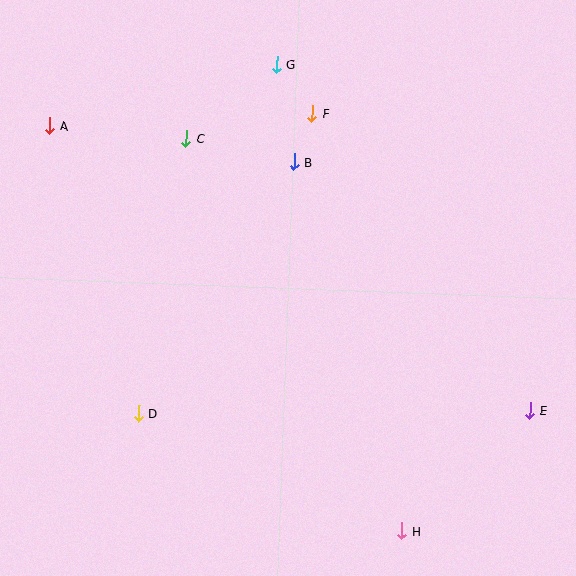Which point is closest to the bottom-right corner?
Point E is closest to the bottom-right corner.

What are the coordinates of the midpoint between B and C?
The midpoint between B and C is at (240, 150).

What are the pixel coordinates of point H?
Point H is at (402, 531).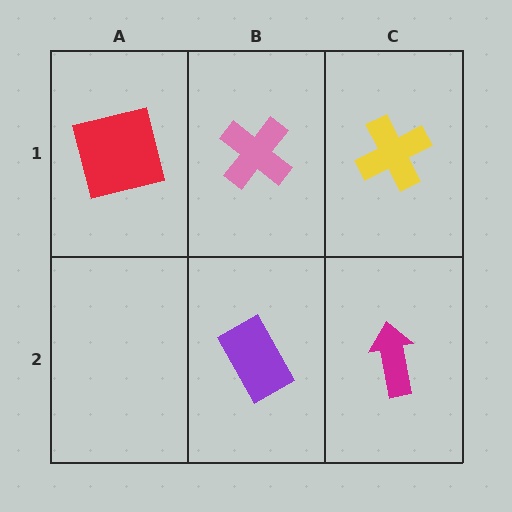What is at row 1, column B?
A pink cross.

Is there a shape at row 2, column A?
No, that cell is empty.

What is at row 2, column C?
A magenta arrow.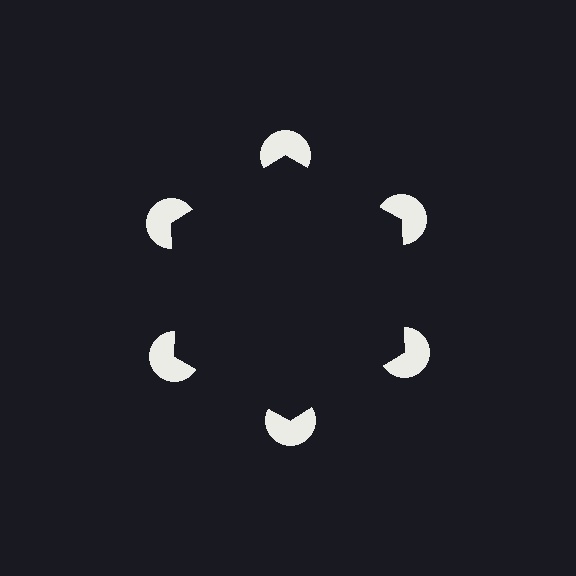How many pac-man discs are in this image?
There are 6 — one at each vertex of the illusory hexagon.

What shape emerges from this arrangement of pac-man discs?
An illusory hexagon — its edges are inferred from the aligned wedge cuts in the pac-man discs, not physically drawn.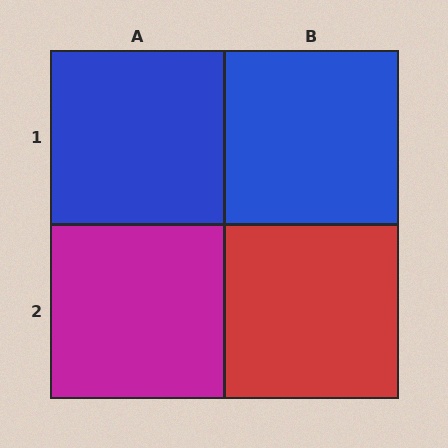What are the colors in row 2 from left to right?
Magenta, red.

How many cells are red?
1 cell is red.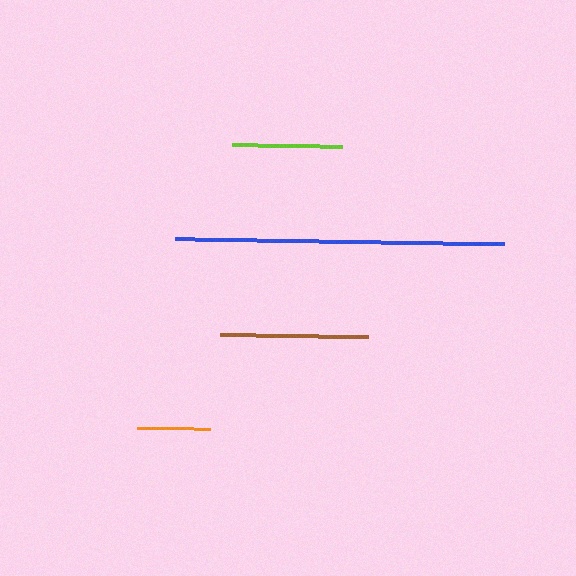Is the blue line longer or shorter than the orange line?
The blue line is longer than the orange line.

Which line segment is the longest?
The blue line is the longest at approximately 329 pixels.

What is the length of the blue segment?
The blue segment is approximately 329 pixels long.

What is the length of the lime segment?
The lime segment is approximately 110 pixels long.